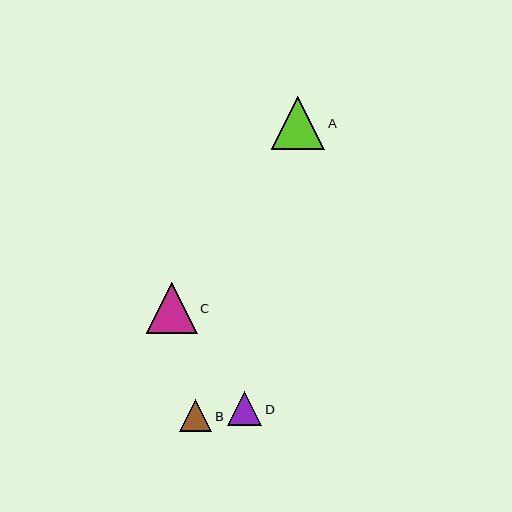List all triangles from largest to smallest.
From largest to smallest: A, C, D, B.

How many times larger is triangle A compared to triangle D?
Triangle A is approximately 1.6 times the size of triangle D.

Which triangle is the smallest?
Triangle B is the smallest with a size of approximately 33 pixels.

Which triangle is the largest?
Triangle A is the largest with a size of approximately 54 pixels.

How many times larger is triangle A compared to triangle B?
Triangle A is approximately 1.6 times the size of triangle B.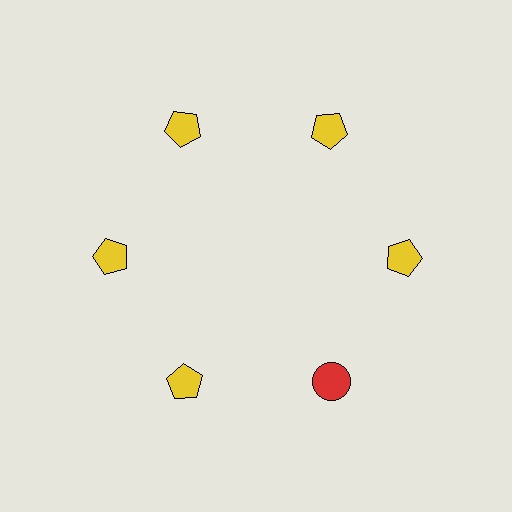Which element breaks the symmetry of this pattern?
The red circle at roughly the 5 o'clock position breaks the symmetry. All other shapes are yellow pentagons.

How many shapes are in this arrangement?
There are 6 shapes arranged in a ring pattern.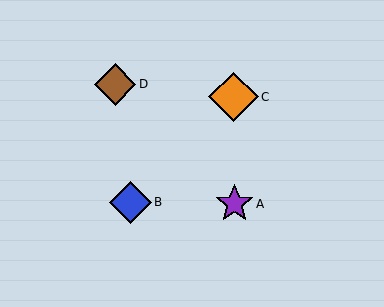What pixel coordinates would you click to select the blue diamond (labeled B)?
Click at (130, 202) to select the blue diamond B.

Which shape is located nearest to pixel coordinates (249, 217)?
The purple star (labeled A) at (234, 204) is nearest to that location.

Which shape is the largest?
The orange diamond (labeled C) is the largest.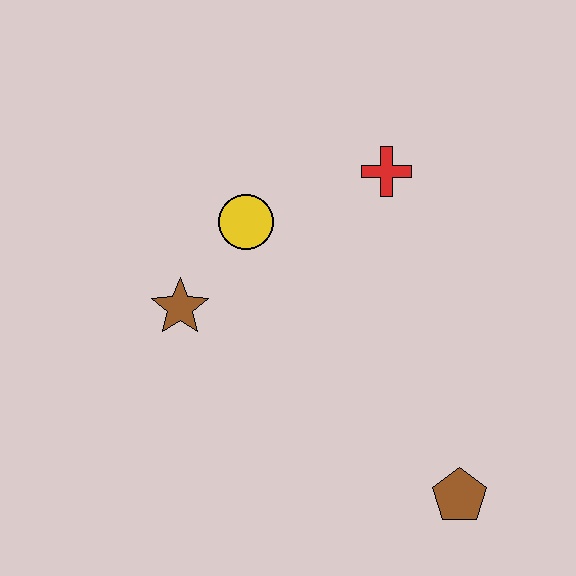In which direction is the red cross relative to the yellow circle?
The red cross is to the right of the yellow circle.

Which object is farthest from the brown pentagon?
The yellow circle is farthest from the brown pentagon.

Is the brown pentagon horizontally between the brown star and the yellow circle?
No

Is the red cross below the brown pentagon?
No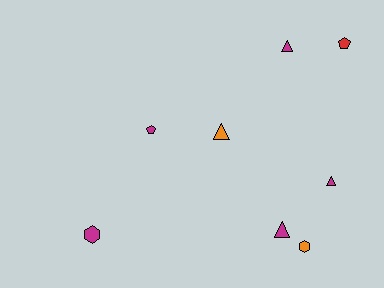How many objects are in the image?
There are 8 objects.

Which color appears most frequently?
Magenta, with 5 objects.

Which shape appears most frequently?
Triangle, with 4 objects.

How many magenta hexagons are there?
There is 1 magenta hexagon.